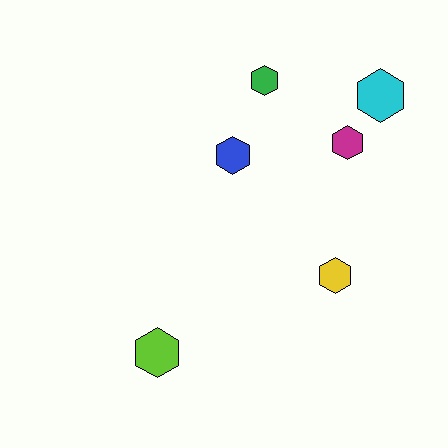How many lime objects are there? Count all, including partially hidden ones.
There is 1 lime object.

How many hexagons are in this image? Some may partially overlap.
There are 6 hexagons.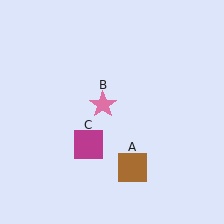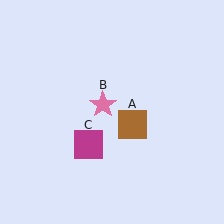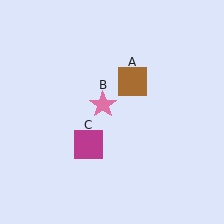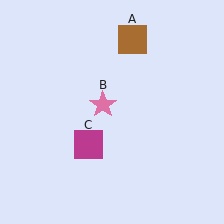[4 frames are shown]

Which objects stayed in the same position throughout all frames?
Pink star (object B) and magenta square (object C) remained stationary.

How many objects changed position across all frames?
1 object changed position: brown square (object A).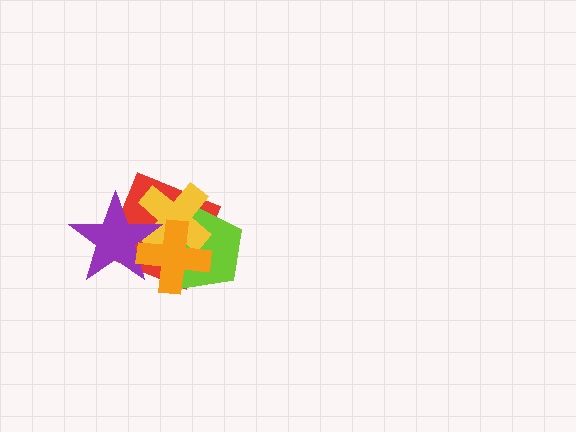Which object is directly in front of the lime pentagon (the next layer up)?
The yellow cross is directly in front of the lime pentagon.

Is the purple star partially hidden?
Yes, it is partially covered by another shape.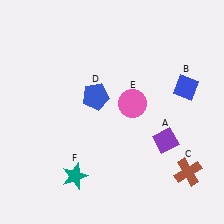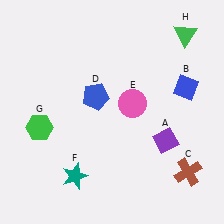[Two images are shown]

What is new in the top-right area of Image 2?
A green triangle (H) was added in the top-right area of Image 2.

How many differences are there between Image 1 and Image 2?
There are 2 differences between the two images.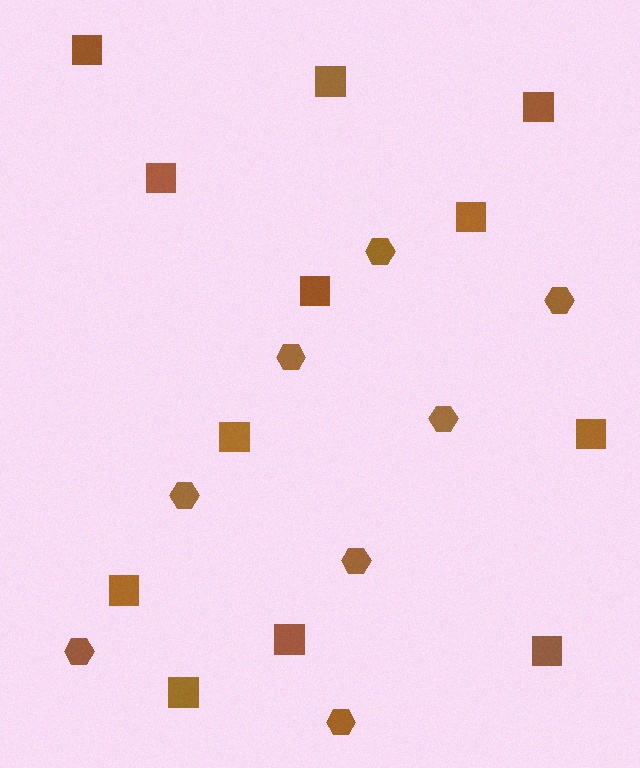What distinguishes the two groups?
There are 2 groups: one group of hexagons (8) and one group of squares (12).